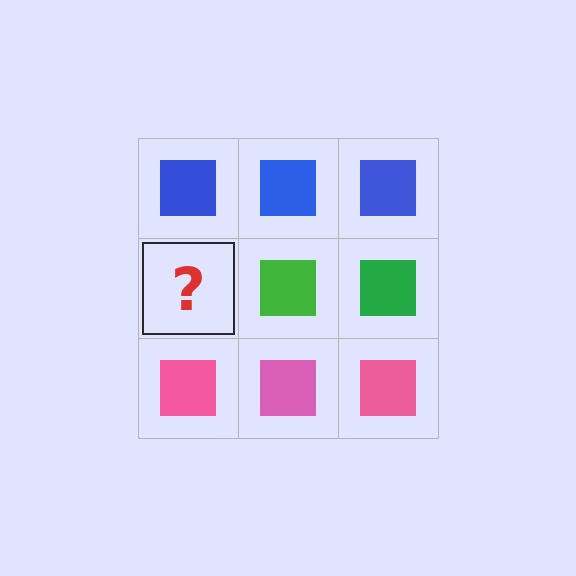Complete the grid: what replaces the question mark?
The question mark should be replaced with a green square.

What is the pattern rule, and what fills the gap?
The rule is that each row has a consistent color. The gap should be filled with a green square.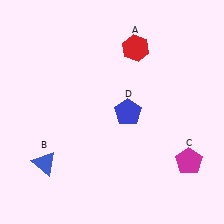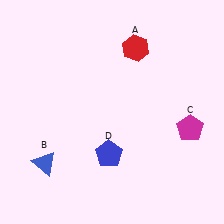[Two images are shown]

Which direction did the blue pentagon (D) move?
The blue pentagon (D) moved down.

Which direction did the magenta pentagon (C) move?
The magenta pentagon (C) moved up.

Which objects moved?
The objects that moved are: the magenta pentagon (C), the blue pentagon (D).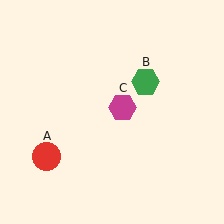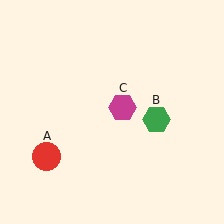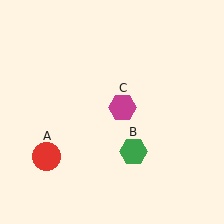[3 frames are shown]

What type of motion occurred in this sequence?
The green hexagon (object B) rotated clockwise around the center of the scene.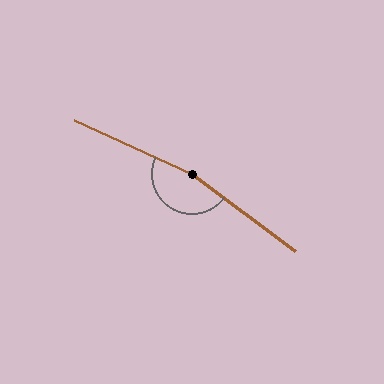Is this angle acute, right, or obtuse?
It is obtuse.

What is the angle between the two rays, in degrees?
Approximately 168 degrees.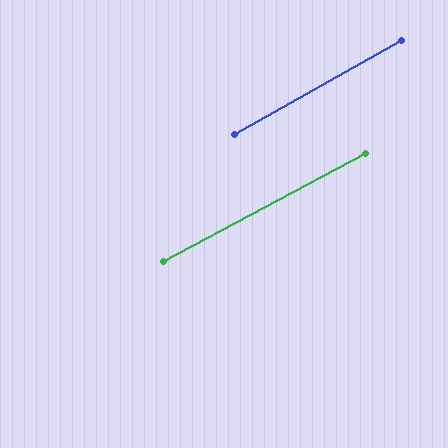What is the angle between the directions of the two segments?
Approximately 1 degree.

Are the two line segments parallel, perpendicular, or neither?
Parallel — their directions differ by only 1.3°.